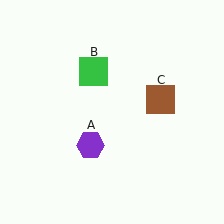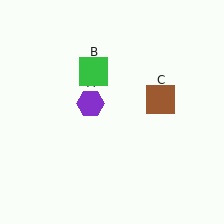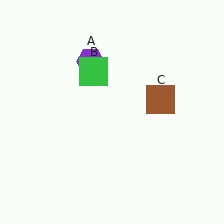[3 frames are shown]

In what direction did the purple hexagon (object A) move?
The purple hexagon (object A) moved up.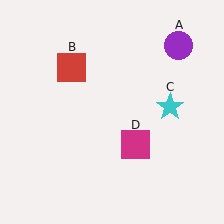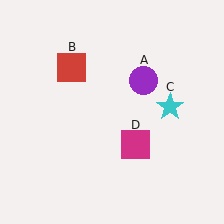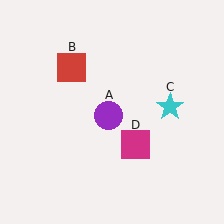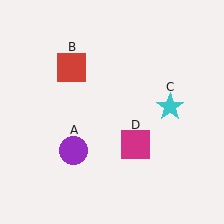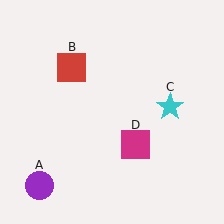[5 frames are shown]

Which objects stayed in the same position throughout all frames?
Red square (object B) and cyan star (object C) and magenta square (object D) remained stationary.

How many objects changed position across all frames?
1 object changed position: purple circle (object A).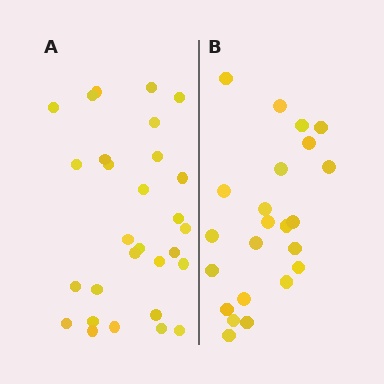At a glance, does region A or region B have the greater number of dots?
Region A (the left region) has more dots.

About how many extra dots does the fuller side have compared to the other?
Region A has about 6 more dots than region B.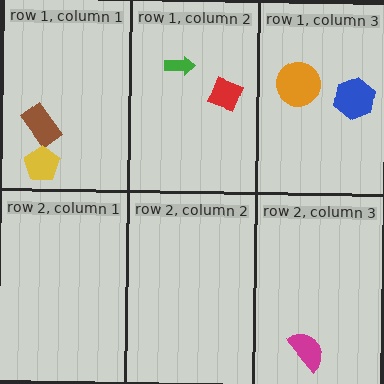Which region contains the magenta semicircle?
The row 2, column 3 region.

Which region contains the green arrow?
The row 1, column 2 region.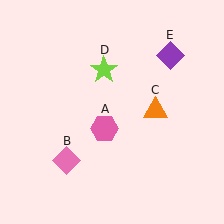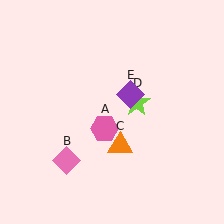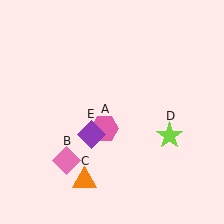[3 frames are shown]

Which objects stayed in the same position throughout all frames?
Pink hexagon (object A) and pink diamond (object B) remained stationary.